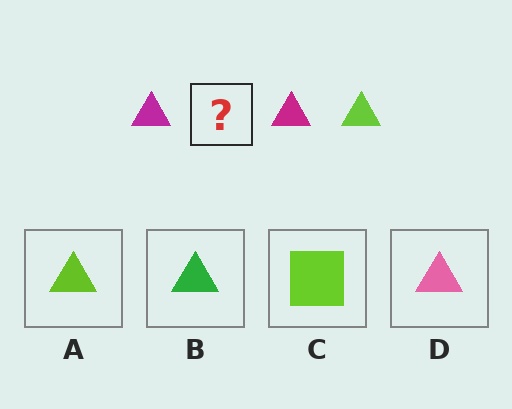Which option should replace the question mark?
Option A.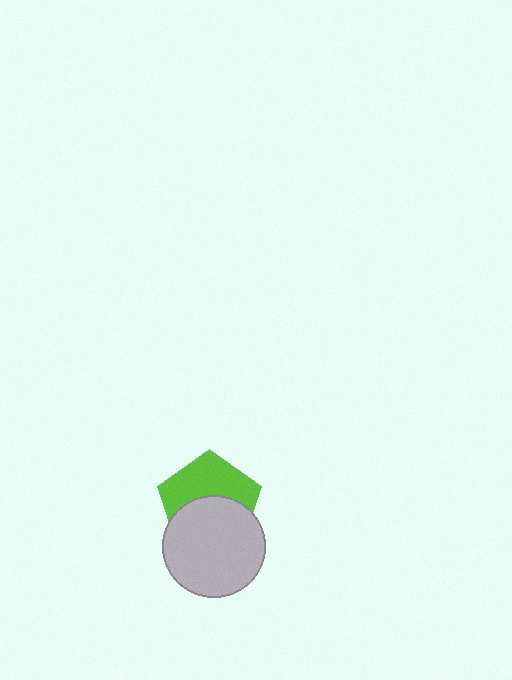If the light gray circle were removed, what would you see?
You would see the complete lime pentagon.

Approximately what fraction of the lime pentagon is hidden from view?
Roughly 50% of the lime pentagon is hidden behind the light gray circle.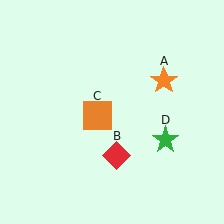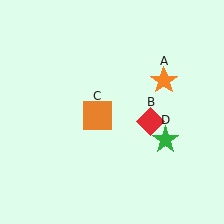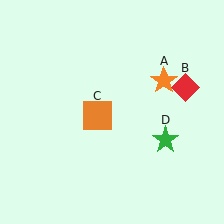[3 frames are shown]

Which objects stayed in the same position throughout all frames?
Orange star (object A) and orange square (object C) and green star (object D) remained stationary.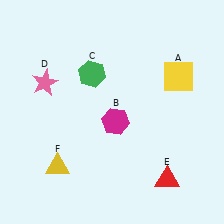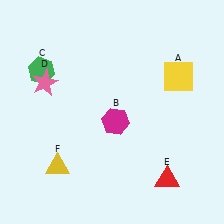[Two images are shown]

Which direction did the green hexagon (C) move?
The green hexagon (C) moved left.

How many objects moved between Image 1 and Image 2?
1 object moved between the two images.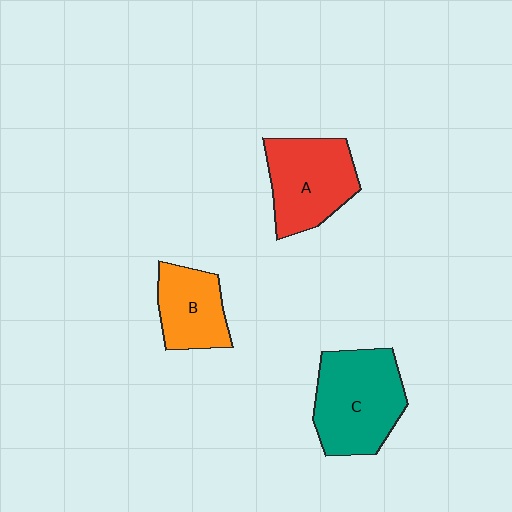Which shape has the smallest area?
Shape B (orange).